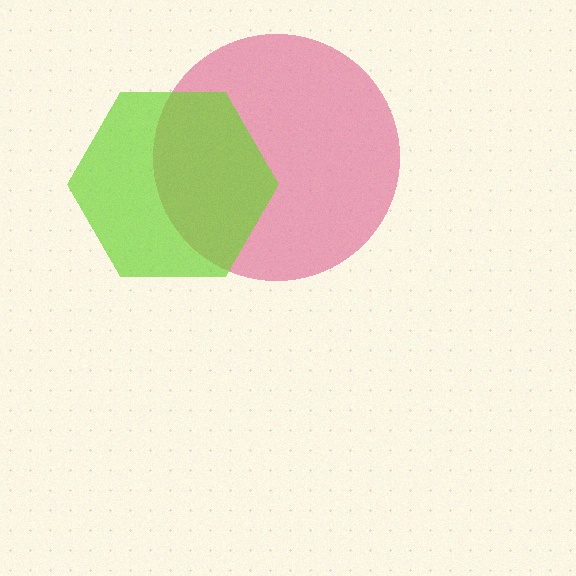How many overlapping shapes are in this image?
There are 2 overlapping shapes in the image.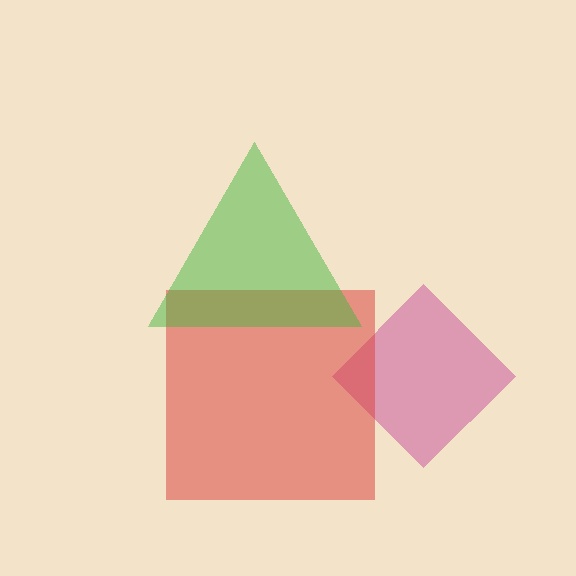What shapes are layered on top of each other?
The layered shapes are: a magenta diamond, a red square, a green triangle.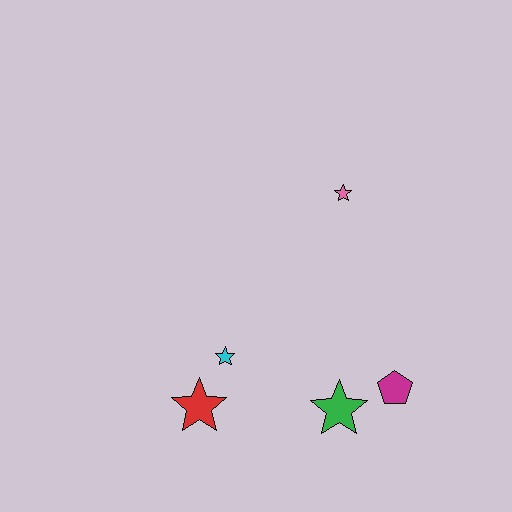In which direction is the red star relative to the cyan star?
The red star is below the cyan star.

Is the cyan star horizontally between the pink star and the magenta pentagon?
No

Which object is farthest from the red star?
The pink star is farthest from the red star.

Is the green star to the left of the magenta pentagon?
Yes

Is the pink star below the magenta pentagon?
No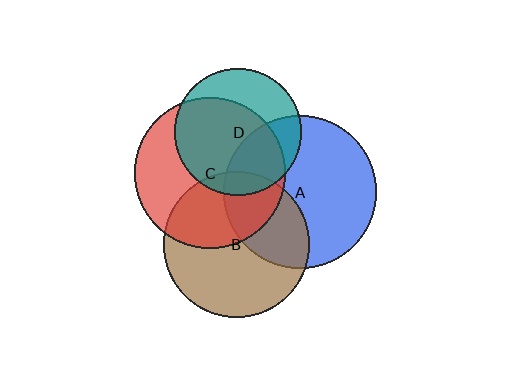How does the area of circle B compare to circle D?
Approximately 1.3 times.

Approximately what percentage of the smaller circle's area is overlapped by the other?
Approximately 65%.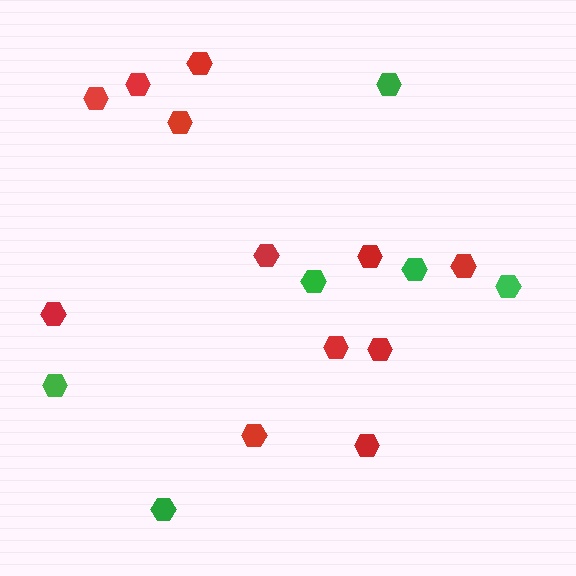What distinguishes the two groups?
There are 2 groups: one group of red hexagons (12) and one group of green hexagons (6).